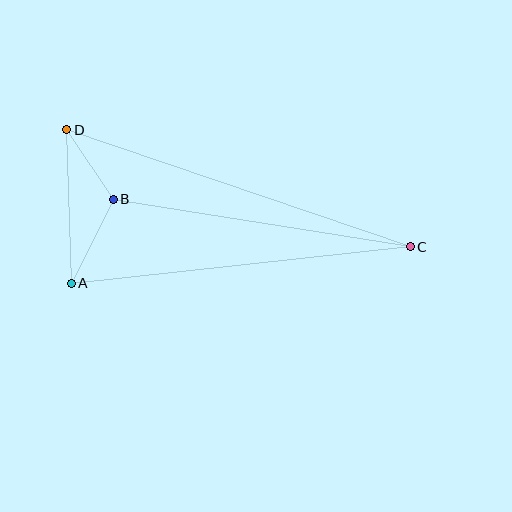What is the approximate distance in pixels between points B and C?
The distance between B and C is approximately 301 pixels.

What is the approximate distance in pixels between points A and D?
The distance between A and D is approximately 154 pixels.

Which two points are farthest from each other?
Points C and D are farthest from each other.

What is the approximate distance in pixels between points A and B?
The distance between A and B is approximately 94 pixels.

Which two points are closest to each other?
Points B and D are closest to each other.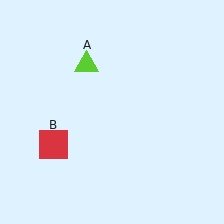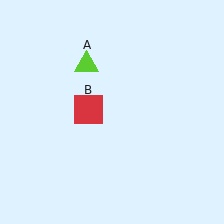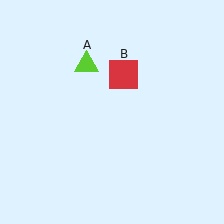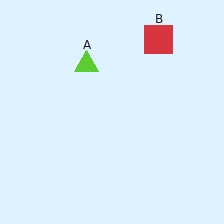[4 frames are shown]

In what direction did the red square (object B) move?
The red square (object B) moved up and to the right.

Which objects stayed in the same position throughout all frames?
Lime triangle (object A) remained stationary.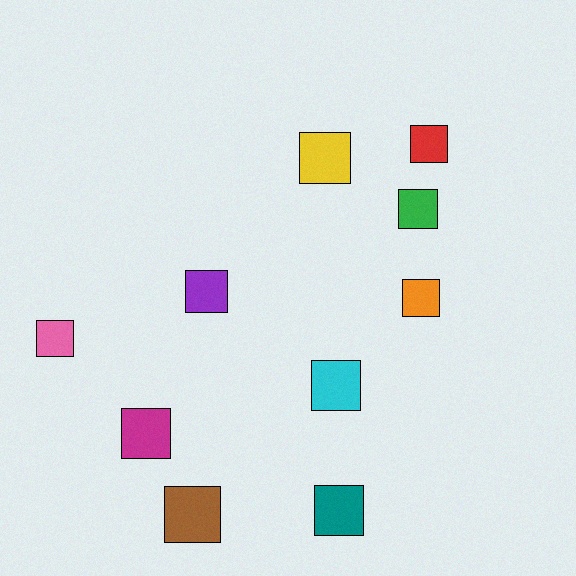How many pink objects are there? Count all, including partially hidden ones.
There is 1 pink object.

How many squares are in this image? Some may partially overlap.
There are 10 squares.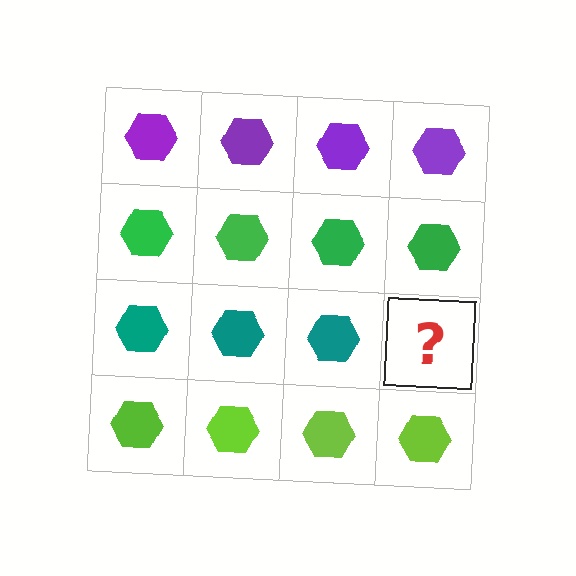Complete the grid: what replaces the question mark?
The question mark should be replaced with a teal hexagon.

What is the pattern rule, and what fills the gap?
The rule is that each row has a consistent color. The gap should be filled with a teal hexagon.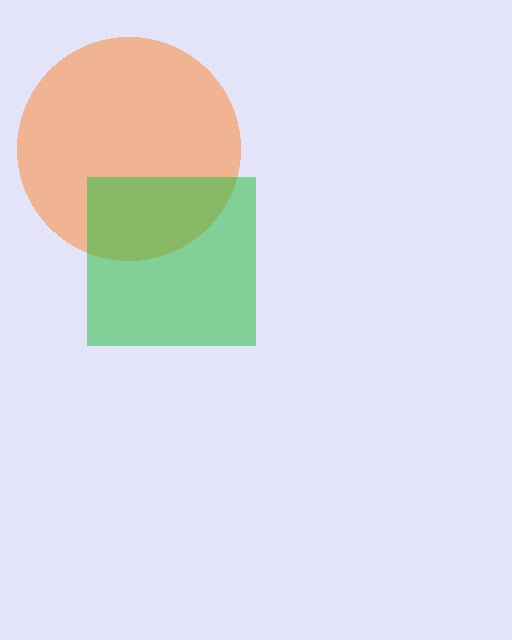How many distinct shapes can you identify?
There are 2 distinct shapes: an orange circle, a green square.